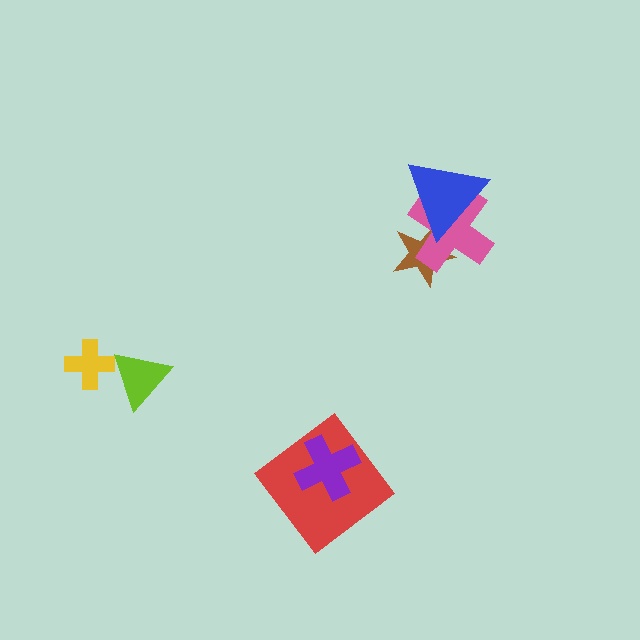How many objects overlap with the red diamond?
1 object overlaps with the red diamond.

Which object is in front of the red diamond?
The purple cross is in front of the red diamond.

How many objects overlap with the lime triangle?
1 object overlaps with the lime triangle.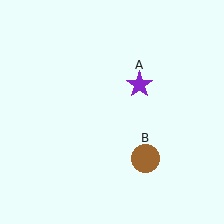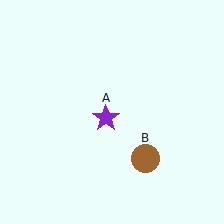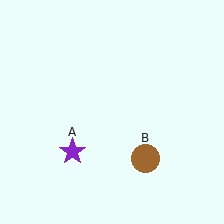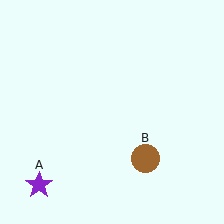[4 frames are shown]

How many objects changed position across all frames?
1 object changed position: purple star (object A).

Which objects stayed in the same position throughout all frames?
Brown circle (object B) remained stationary.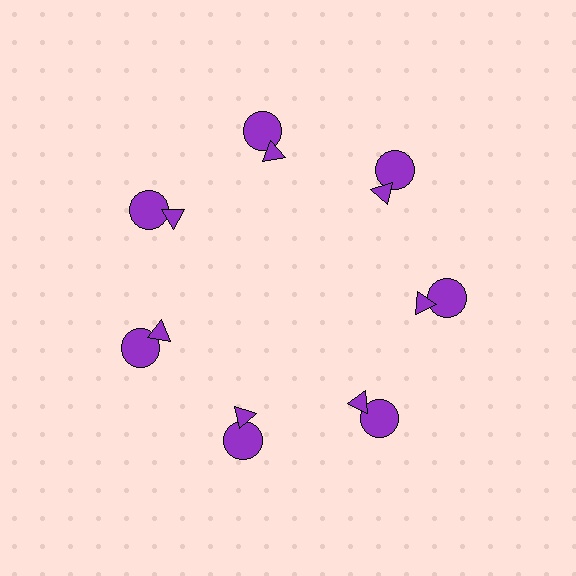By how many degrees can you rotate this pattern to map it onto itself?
The pattern maps onto itself every 51 degrees of rotation.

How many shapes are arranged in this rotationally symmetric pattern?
There are 14 shapes, arranged in 7 groups of 2.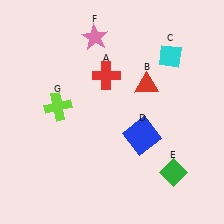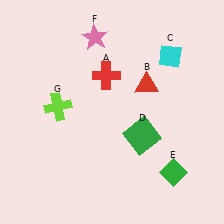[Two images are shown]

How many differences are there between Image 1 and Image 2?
There is 1 difference between the two images.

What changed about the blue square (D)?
In Image 1, D is blue. In Image 2, it changed to green.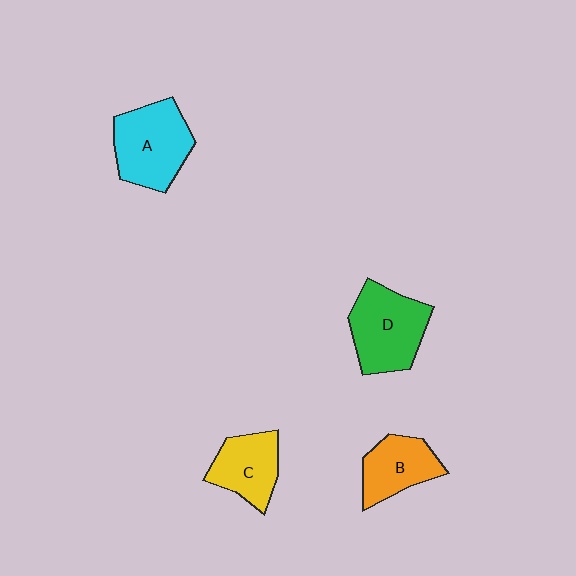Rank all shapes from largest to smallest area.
From largest to smallest: A (cyan), D (green), C (yellow), B (orange).